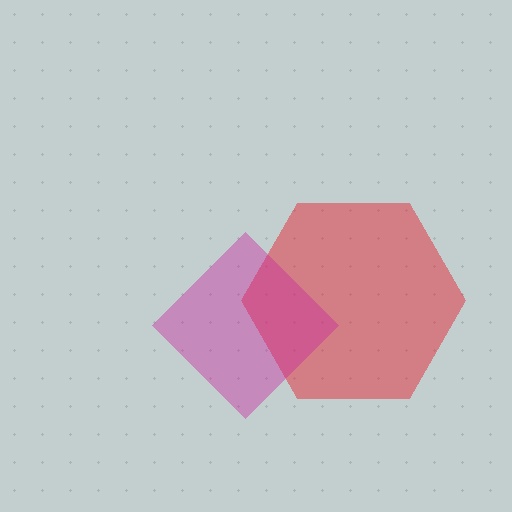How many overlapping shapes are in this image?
There are 2 overlapping shapes in the image.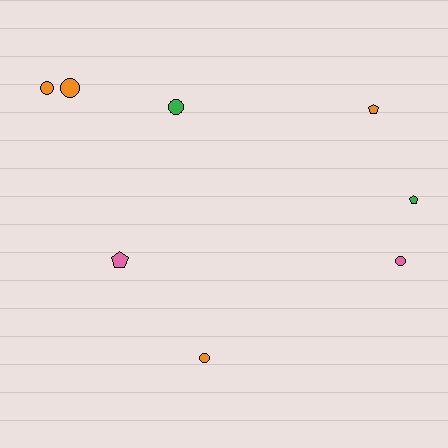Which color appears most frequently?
Orange, with 4 objects.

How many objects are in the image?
There are 8 objects.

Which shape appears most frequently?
Circle, with 5 objects.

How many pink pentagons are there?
There is 1 pink pentagon.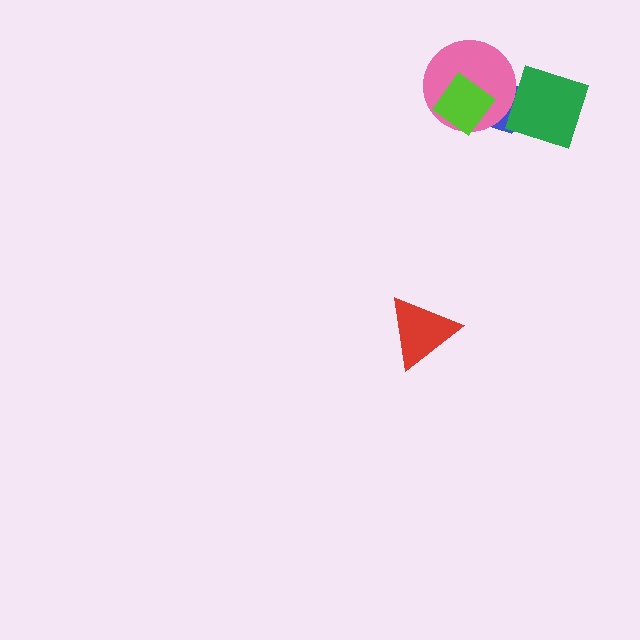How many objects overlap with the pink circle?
3 objects overlap with the pink circle.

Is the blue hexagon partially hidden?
Yes, it is partially covered by another shape.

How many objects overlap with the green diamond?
2 objects overlap with the green diamond.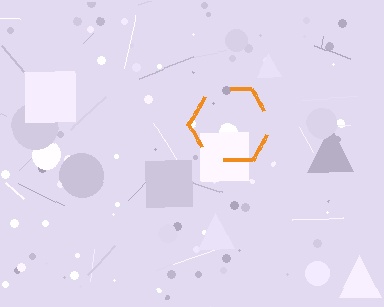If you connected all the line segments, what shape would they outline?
They would outline a hexagon.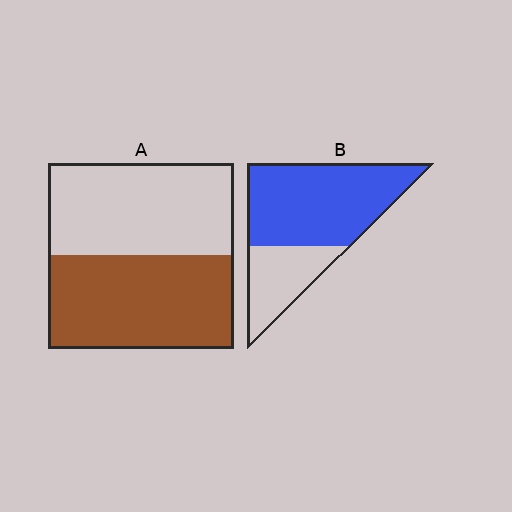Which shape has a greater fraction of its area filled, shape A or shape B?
Shape B.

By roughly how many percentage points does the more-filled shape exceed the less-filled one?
By roughly 20 percentage points (B over A).